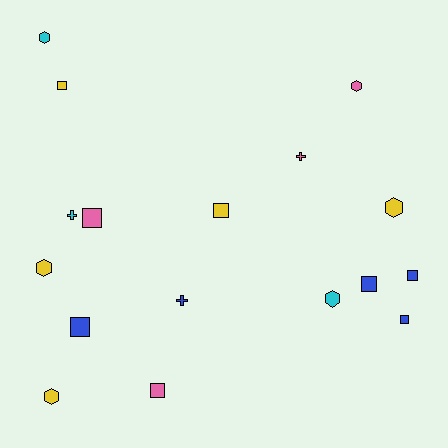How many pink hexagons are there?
There is 1 pink hexagon.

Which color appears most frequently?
Yellow, with 5 objects.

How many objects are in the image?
There are 17 objects.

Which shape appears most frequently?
Square, with 8 objects.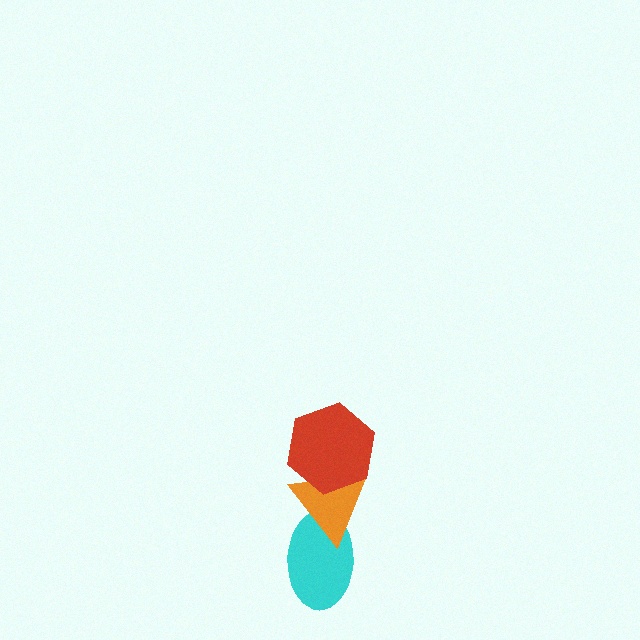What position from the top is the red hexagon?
The red hexagon is 1st from the top.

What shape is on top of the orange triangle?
The red hexagon is on top of the orange triangle.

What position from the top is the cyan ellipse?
The cyan ellipse is 3rd from the top.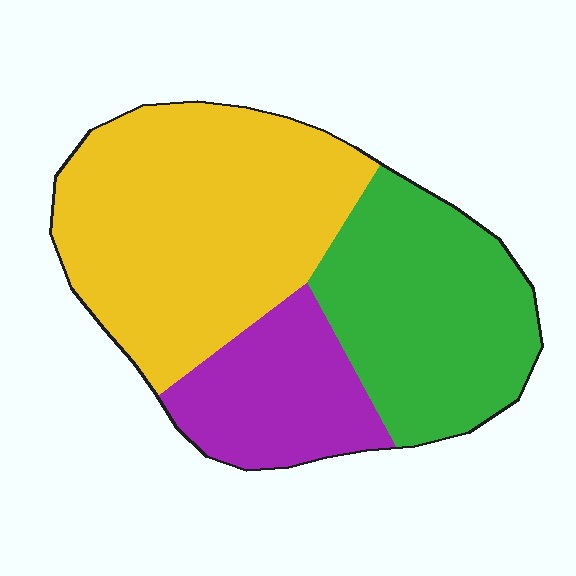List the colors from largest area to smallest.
From largest to smallest: yellow, green, purple.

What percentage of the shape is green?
Green covers around 35% of the shape.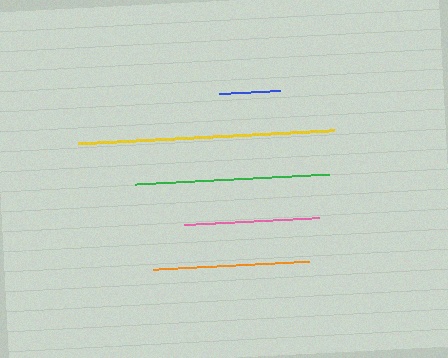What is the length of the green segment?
The green segment is approximately 194 pixels long.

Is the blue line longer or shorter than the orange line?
The orange line is longer than the blue line.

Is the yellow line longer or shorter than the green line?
The yellow line is longer than the green line.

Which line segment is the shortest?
The blue line is the shortest at approximately 62 pixels.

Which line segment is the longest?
The yellow line is the longest at approximately 256 pixels.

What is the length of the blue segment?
The blue segment is approximately 62 pixels long.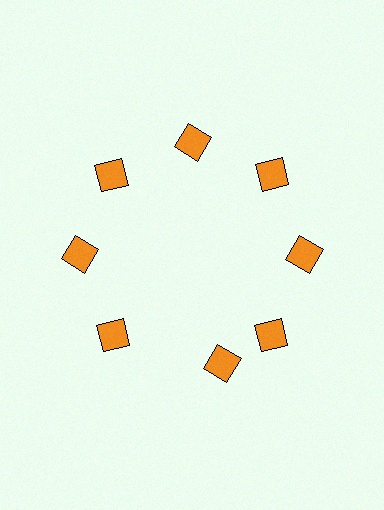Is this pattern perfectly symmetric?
No. The 8 orange squares are arranged in a ring, but one element near the 6 o'clock position is rotated out of alignment along the ring, breaking the 8-fold rotational symmetry.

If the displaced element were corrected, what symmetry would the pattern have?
It would have 8-fold rotational symmetry — the pattern would map onto itself every 45 degrees.